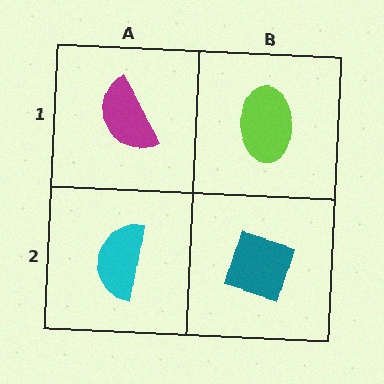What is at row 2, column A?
A cyan semicircle.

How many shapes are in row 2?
2 shapes.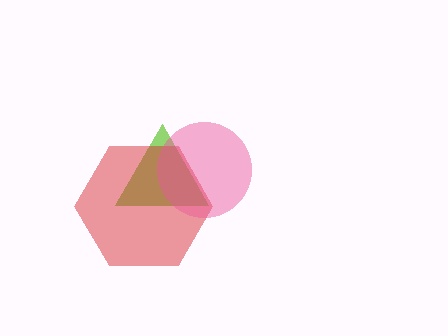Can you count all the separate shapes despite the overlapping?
Yes, there are 3 separate shapes.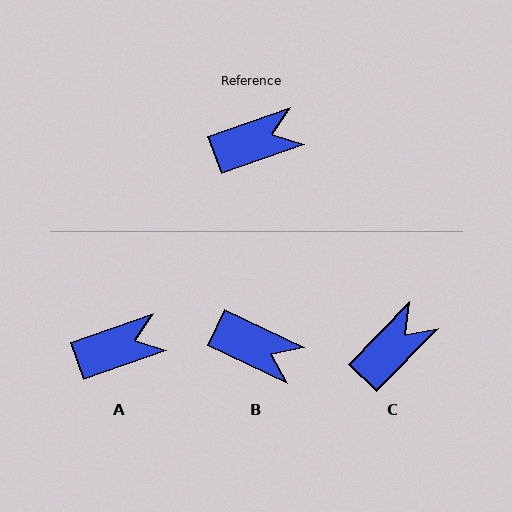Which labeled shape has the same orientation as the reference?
A.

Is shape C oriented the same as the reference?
No, it is off by about 27 degrees.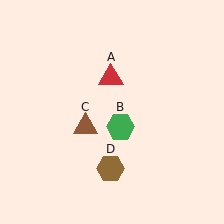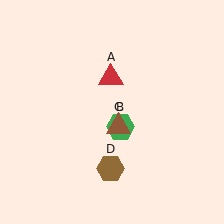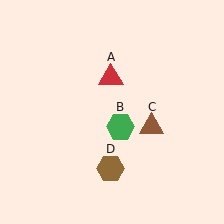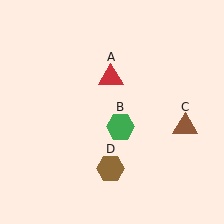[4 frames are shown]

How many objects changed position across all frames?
1 object changed position: brown triangle (object C).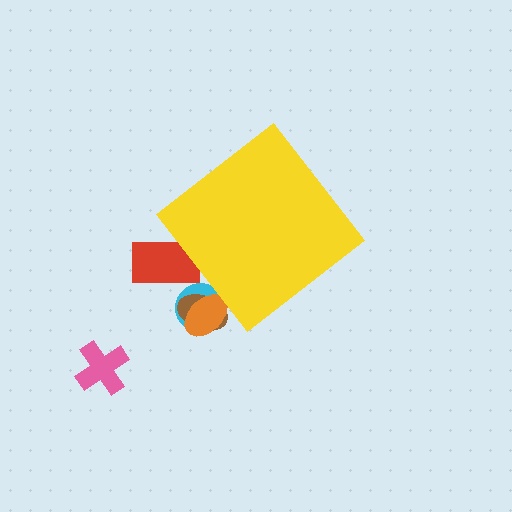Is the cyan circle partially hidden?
Yes, the cyan circle is partially hidden behind the yellow diamond.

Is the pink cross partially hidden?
No, the pink cross is fully visible.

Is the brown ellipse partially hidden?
Yes, the brown ellipse is partially hidden behind the yellow diamond.